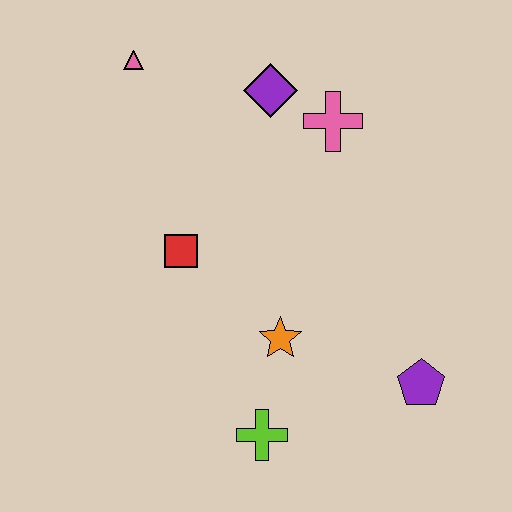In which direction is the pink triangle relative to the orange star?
The pink triangle is above the orange star.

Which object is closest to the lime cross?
The orange star is closest to the lime cross.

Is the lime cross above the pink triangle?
No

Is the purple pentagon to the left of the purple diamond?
No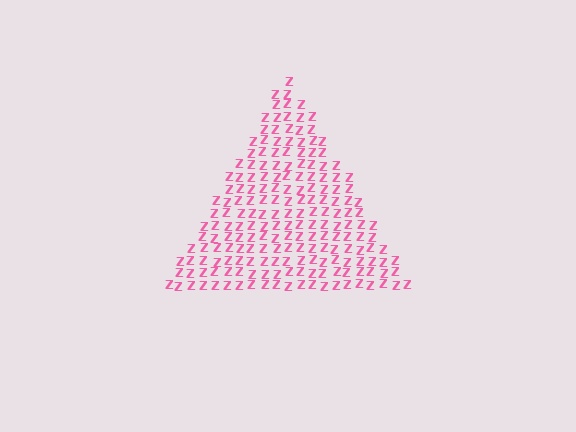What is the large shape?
The large shape is a triangle.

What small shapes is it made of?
It is made of small letter Z's.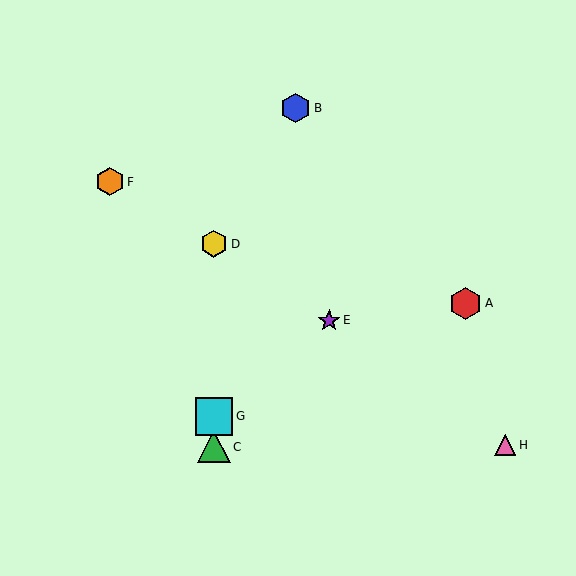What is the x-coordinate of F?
Object F is at x≈110.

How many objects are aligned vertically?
3 objects (C, D, G) are aligned vertically.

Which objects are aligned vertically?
Objects C, D, G are aligned vertically.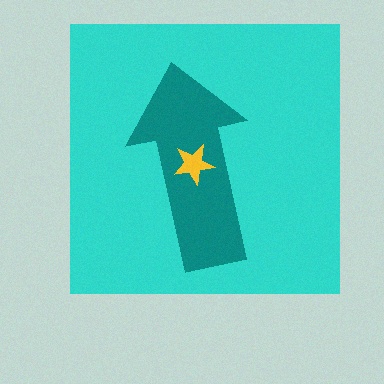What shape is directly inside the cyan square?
The teal arrow.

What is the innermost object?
The yellow star.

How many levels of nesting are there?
3.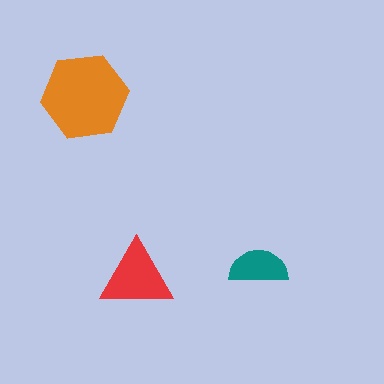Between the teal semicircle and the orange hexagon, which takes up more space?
The orange hexagon.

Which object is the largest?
The orange hexagon.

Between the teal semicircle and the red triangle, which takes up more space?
The red triangle.